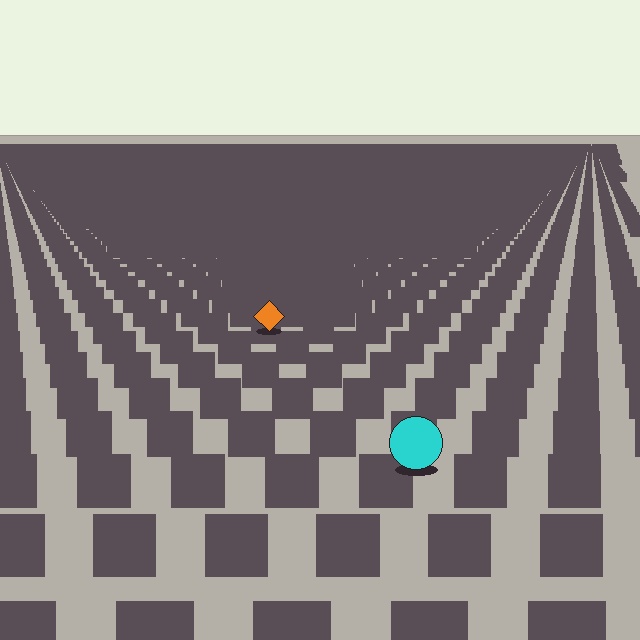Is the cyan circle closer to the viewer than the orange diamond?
Yes. The cyan circle is closer — you can tell from the texture gradient: the ground texture is coarser near it.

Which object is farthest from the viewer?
The orange diamond is farthest from the viewer. It appears smaller and the ground texture around it is denser.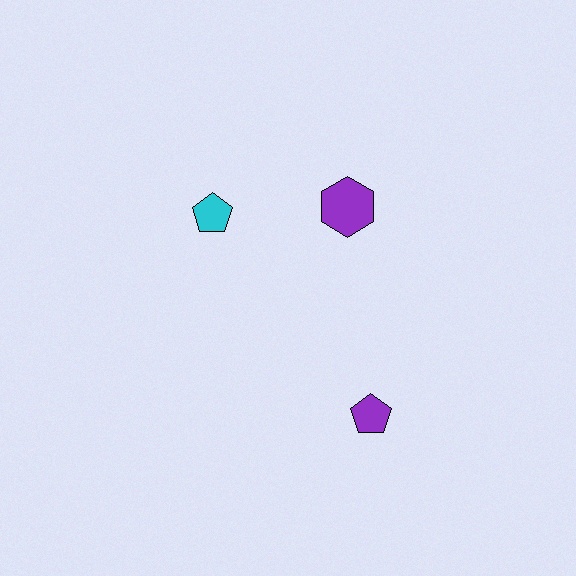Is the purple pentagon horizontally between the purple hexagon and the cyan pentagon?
No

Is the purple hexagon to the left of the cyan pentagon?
No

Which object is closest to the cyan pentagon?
The purple hexagon is closest to the cyan pentagon.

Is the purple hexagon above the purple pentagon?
Yes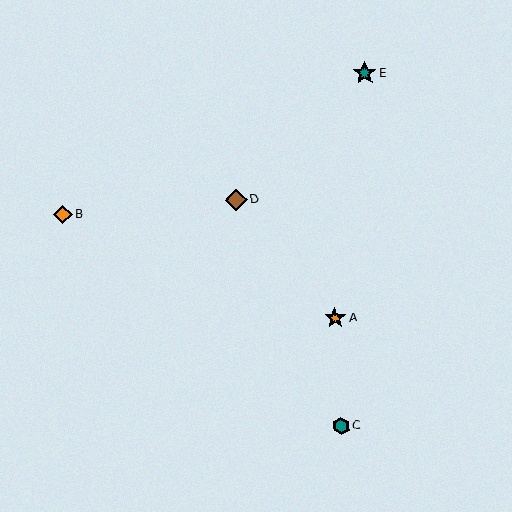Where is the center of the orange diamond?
The center of the orange diamond is at (63, 214).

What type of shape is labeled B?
Shape B is an orange diamond.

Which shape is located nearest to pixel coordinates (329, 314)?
The orange star (labeled A) at (335, 318) is nearest to that location.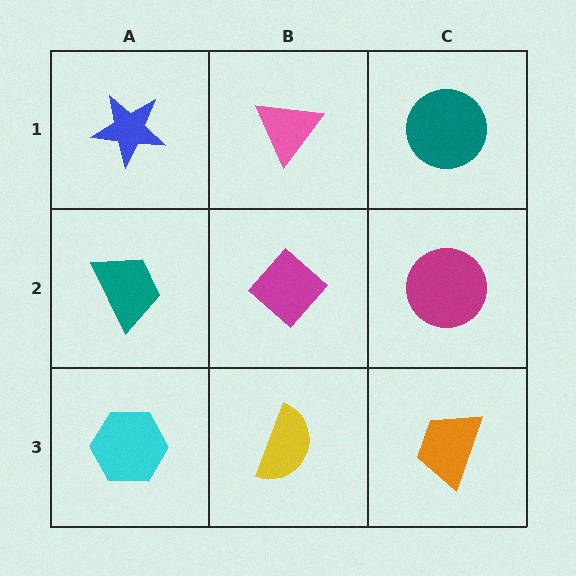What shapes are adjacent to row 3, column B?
A magenta diamond (row 2, column B), a cyan hexagon (row 3, column A), an orange trapezoid (row 3, column C).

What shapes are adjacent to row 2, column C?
A teal circle (row 1, column C), an orange trapezoid (row 3, column C), a magenta diamond (row 2, column B).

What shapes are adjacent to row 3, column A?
A teal trapezoid (row 2, column A), a yellow semicircle (row 3, column B).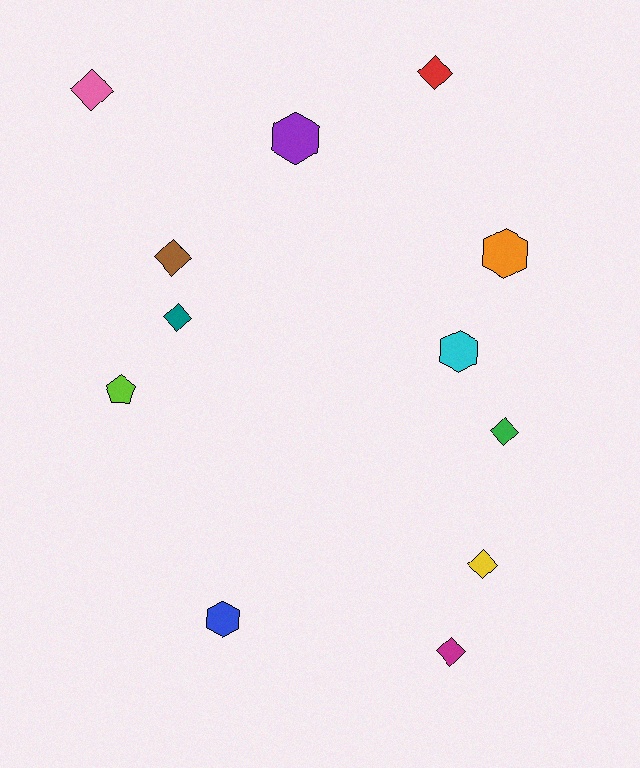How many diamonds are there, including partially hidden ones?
There are 7 diamonds.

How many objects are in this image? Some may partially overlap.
There are 12 objects.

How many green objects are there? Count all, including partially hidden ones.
There is 1 green object.